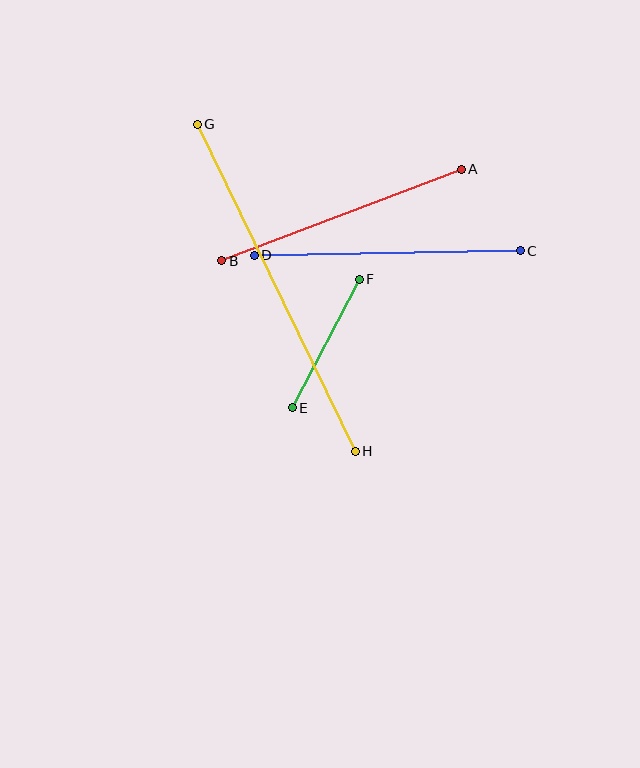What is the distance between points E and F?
The distance is approximately 145 pixels.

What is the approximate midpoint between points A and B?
The midpoint is at approximately (342, 215) pixels.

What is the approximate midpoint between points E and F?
The midpoint is at approximately (326, 343) pixels.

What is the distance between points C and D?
The distance is approximately 266 pixels.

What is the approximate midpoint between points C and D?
The midpoint is at approximately (387, 253) pixels.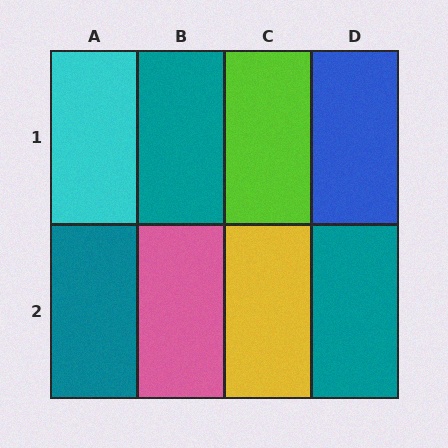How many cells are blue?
1 cell is blue.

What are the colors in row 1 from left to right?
Cyan, teal, lime, blue.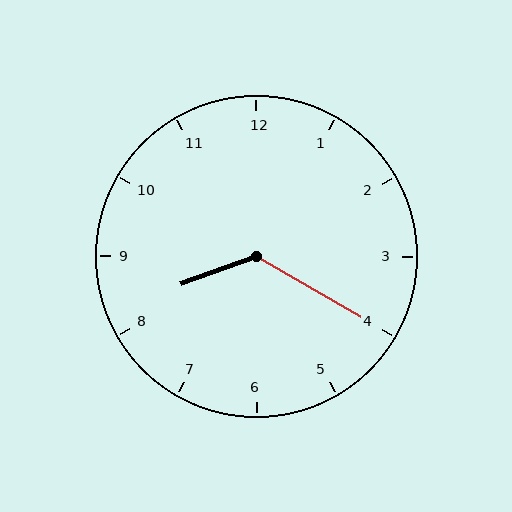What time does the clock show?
8:20.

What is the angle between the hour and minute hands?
Approximately 130 degrees.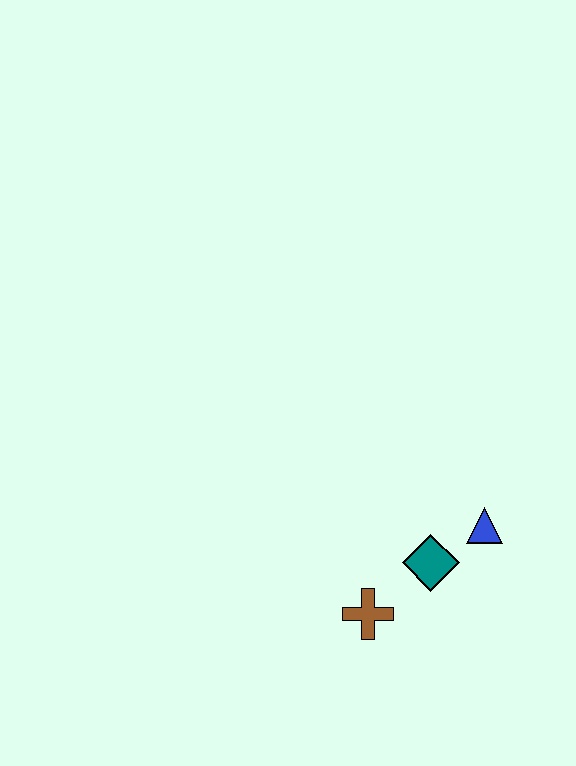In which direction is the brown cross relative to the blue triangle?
The brown cross is to the left of the blue triangle.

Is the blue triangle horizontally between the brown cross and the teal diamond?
No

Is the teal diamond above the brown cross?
Yes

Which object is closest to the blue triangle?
The teal diamond is closest to the blue triangle.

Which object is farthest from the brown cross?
The blue triangle is farthest from the brown cross.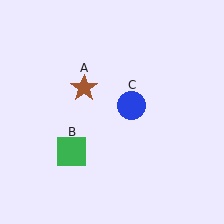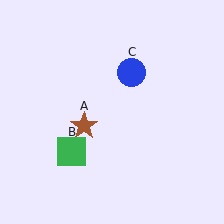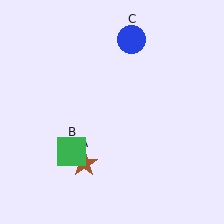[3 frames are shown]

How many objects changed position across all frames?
2 objects changed position: brown star (object A), blue circle (object C).